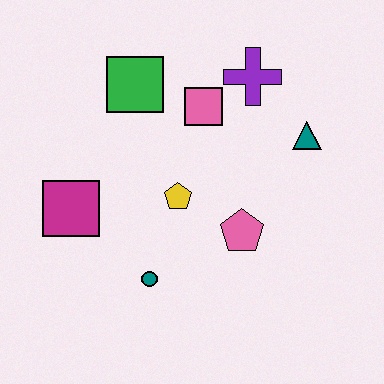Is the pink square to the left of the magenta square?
No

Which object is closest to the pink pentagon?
The yellow pentagon is closest to the pink pentagon.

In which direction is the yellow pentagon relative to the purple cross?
The yellow pentagon is below the purple cross.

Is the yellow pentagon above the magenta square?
Yes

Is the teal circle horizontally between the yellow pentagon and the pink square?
No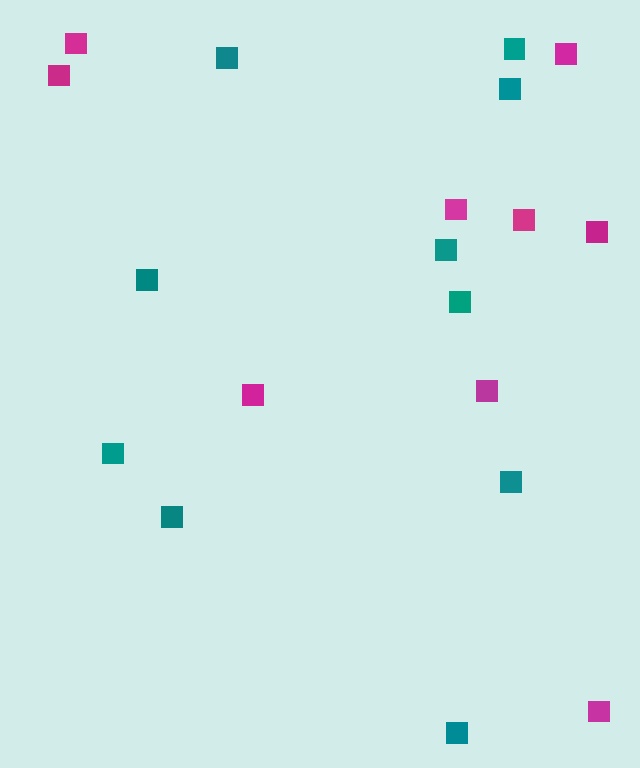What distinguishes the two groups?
There are 2 groups: one group of teal squares (10) and one group of magenta squares (9).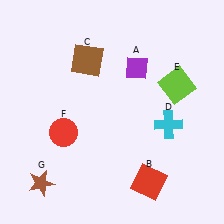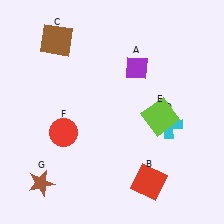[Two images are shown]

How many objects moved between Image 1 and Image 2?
2 objects moved between the two images.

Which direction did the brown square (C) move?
The brown square (C) moved left.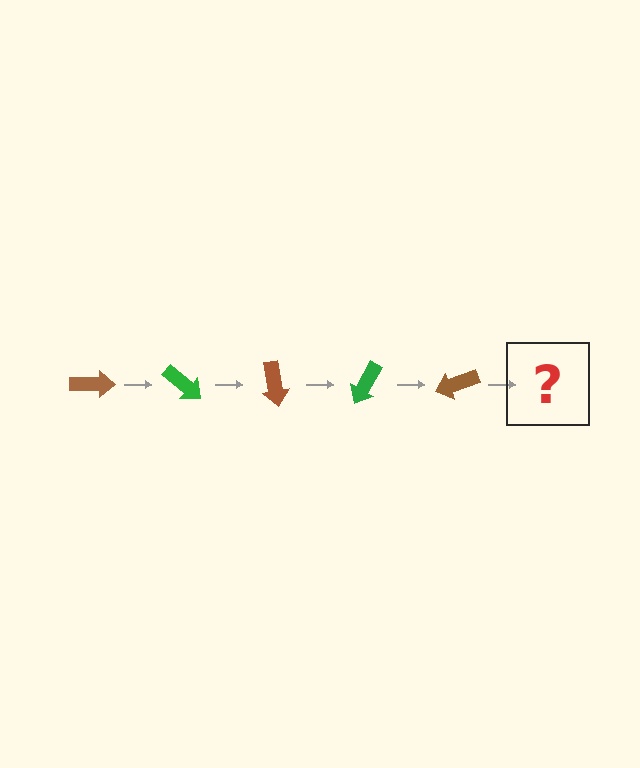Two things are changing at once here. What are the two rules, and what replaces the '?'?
The two rules are that it rotates 40 degrees each step and the color cycles through brown and green. The '?' should be a green arrow, rotated 200 degrees from the start.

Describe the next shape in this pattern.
It should be a green arrow, rotated 200 degrees from the start.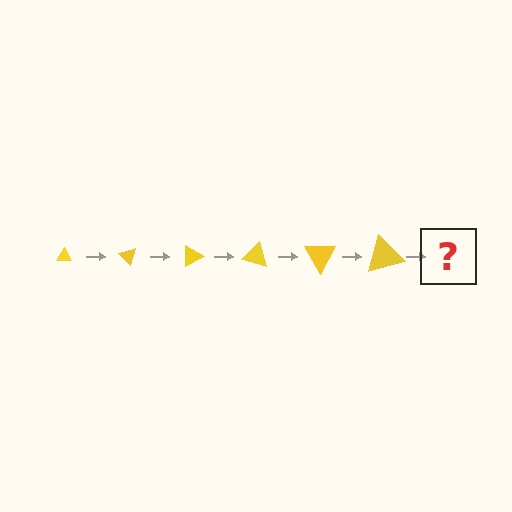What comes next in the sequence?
The next element should be a triangle, larger than the previous one and rotated 270 degrees from the start.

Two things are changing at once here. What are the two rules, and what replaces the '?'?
The two rules are that the triangle grows larger each step and it rotates 45 degrees each step. The '?' should be a triangle, larger than the previous one and rotated 270 degrees from the start.